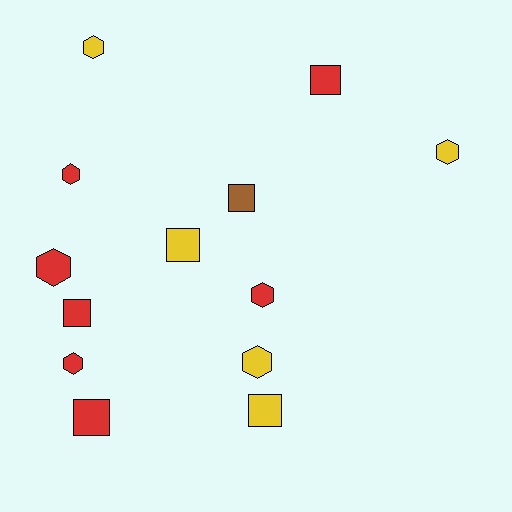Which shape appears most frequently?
Hexagon, with 7 objects.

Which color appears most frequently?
Red, with 7 objects.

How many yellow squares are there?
There are 2 yellow squares.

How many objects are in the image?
There are 13 objects.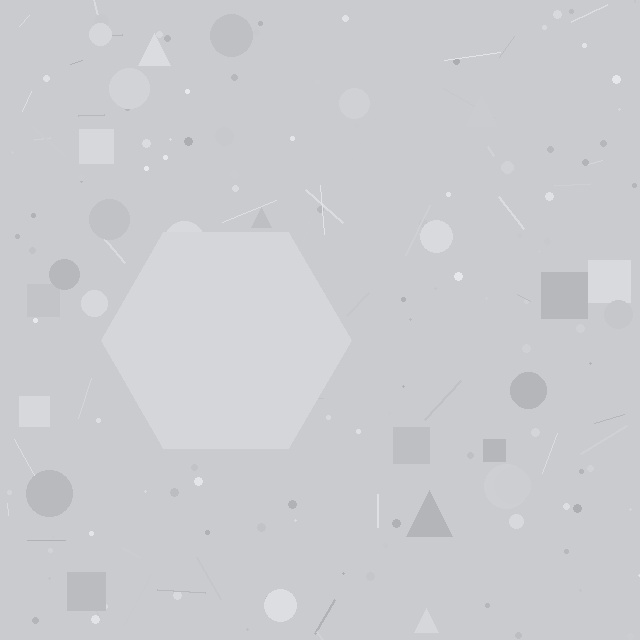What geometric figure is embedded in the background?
A hexagon is embedded in the background.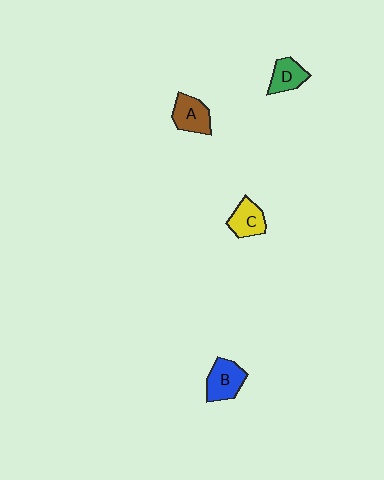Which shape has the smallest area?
Shape D (green).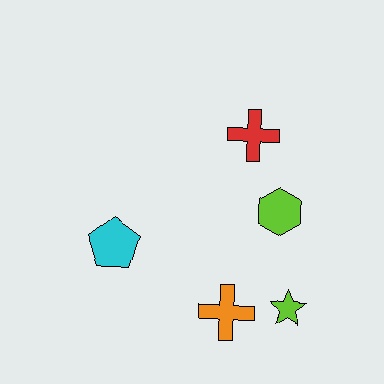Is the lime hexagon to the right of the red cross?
Yes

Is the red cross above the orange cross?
Yes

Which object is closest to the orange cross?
The lime star is closest to the orange cross.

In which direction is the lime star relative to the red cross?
The lime star is below the red cross.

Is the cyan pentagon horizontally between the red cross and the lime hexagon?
No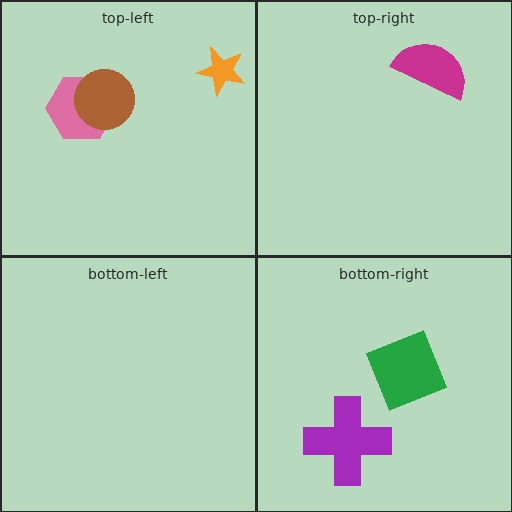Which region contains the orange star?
The top-left region.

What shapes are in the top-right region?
The magenta semicircle.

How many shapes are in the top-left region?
3.